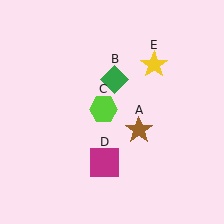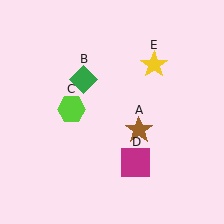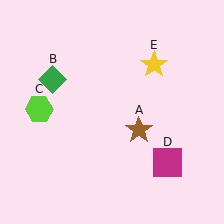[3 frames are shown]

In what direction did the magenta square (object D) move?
The magenta square (object D) moved right.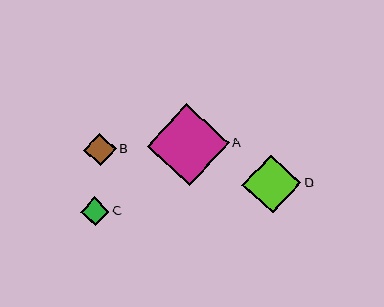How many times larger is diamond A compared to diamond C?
Diamond A is approximately 2.9 times the size of diamond C.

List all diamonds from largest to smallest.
From largest to smallest: A, D, B, C.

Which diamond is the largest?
Diamond A is the largest with a size of approximately 82 pixels.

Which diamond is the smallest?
Diamond C is the smallest with a size of approximately 28 pixels.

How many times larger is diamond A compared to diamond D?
Diamond A is approximately 1.4 times the size of diamond D.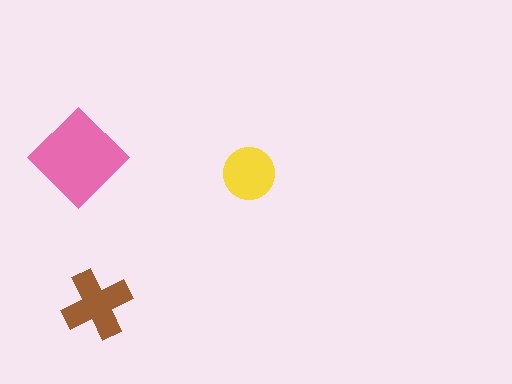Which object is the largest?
The pink diamond.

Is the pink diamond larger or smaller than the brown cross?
Larger.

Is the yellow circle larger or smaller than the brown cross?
Smaller.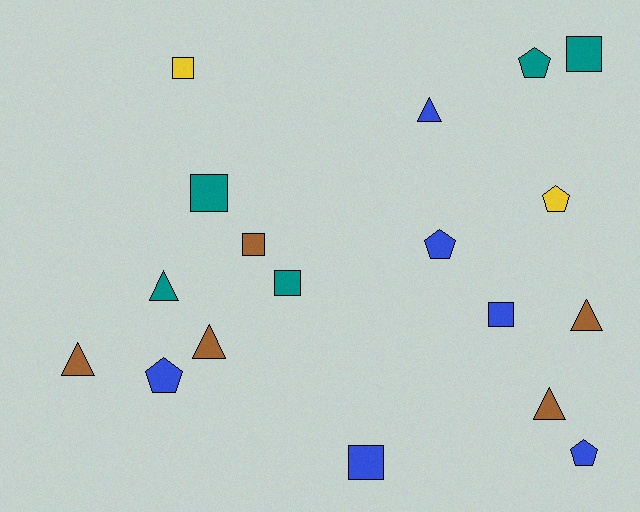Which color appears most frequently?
Blue, with 6 objects.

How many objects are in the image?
There are 18 objects.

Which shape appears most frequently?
Square, with 7 objects.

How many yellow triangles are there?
There are no yellow triangles.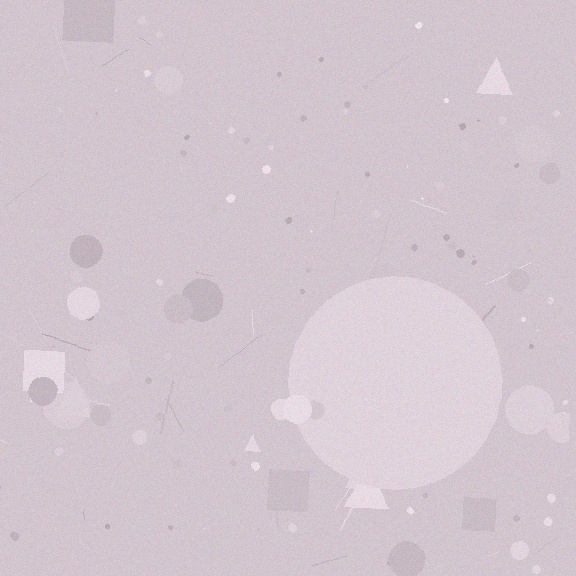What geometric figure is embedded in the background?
A circle is embedded in the background.